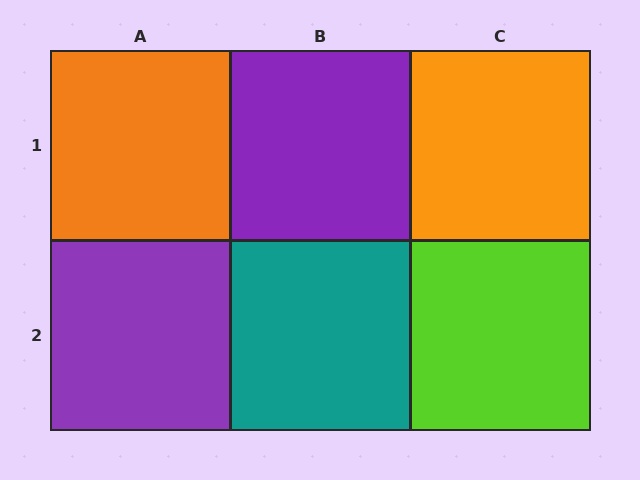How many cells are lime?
1 cell is lime.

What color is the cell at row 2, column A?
Purple.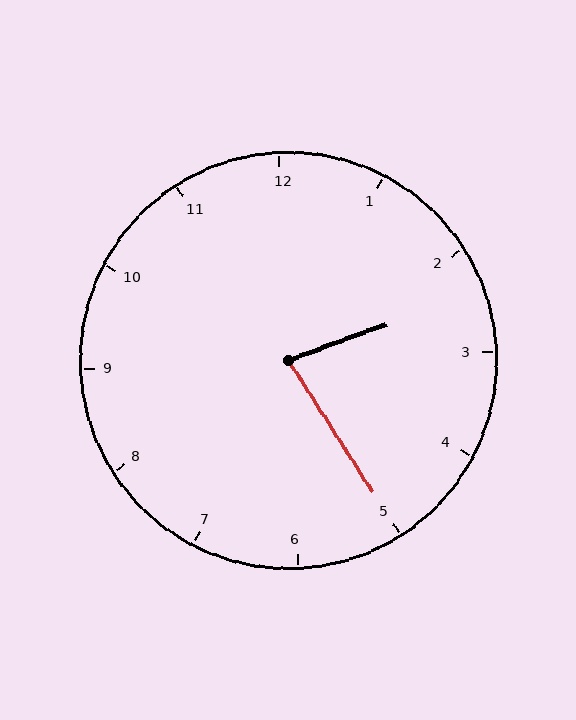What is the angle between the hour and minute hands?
Approximately 78 degrees.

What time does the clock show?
2:25.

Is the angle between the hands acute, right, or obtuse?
It is acute.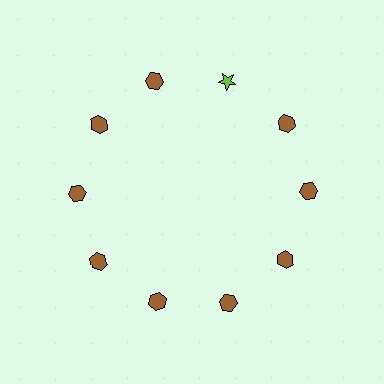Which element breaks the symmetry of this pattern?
The lime star at roughly the 1 o'clock position breaks the symmetry. All other shapes are brown hexagons.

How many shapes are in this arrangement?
There are 10 shapes arranged in a ring pattern.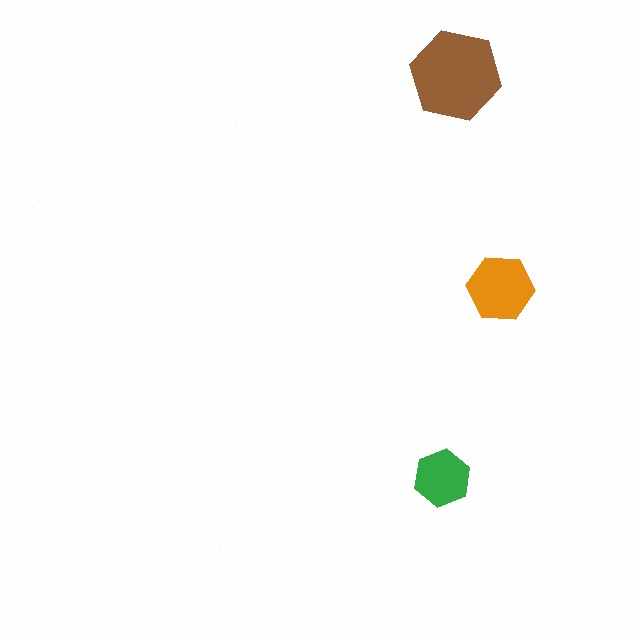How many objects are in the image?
There are 3 objects in the image.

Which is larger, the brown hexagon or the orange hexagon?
The brown one.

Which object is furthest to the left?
The green hexagon is leftmost.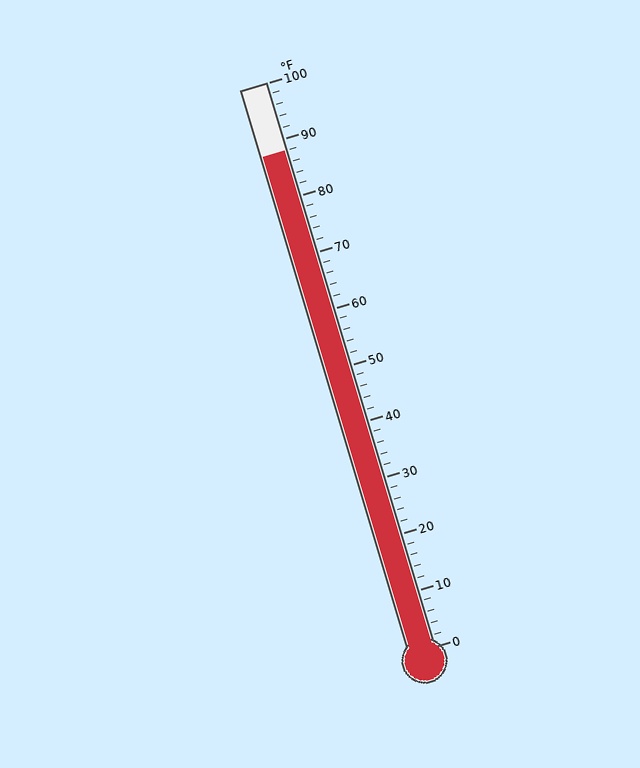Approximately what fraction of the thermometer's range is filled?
The thermometer is filled to approximately 90% of its range.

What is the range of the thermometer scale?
The thermometer scale ranges from 0°F to 100°F.